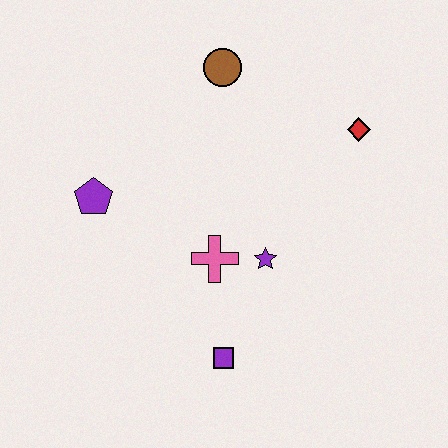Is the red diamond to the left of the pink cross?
No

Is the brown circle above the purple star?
Yes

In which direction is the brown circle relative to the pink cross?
The brown circle is above the pink cross.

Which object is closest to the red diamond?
The brown circle is closest to the red diamond.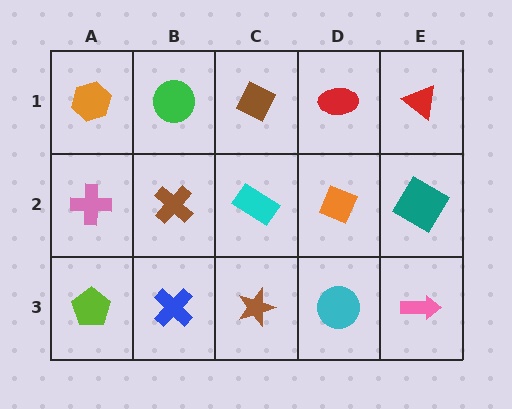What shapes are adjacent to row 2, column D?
A red ellipse (row 1, column D), a cyan circle (row 3, column D), a cyan rectangle (row 2, column C), a teal diamond (row 2, column E).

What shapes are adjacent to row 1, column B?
A brown cross (row 2, column B), an orange hexagon (row 1, column A), a brown diamond (row 1, column C).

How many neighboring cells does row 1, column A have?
2.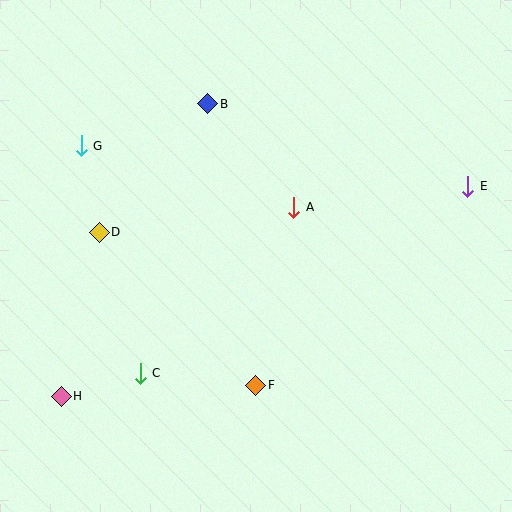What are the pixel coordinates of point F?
Point F is at (256, 385).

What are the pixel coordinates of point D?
Point D is at (99, 232).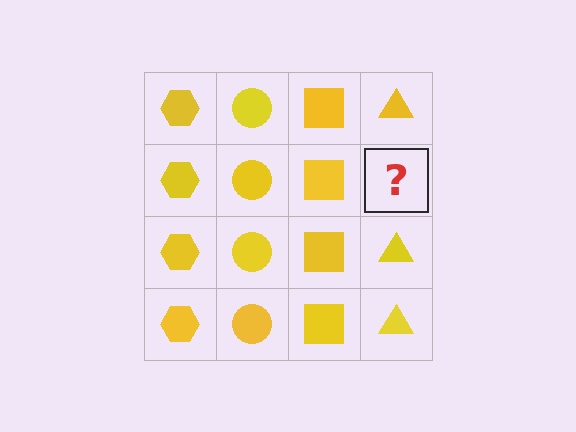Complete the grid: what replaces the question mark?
The question mark should be replaced with a yellow triangle.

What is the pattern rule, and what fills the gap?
The rule is that each column has a consistent shape. The gap should be filled with a yellow triangle.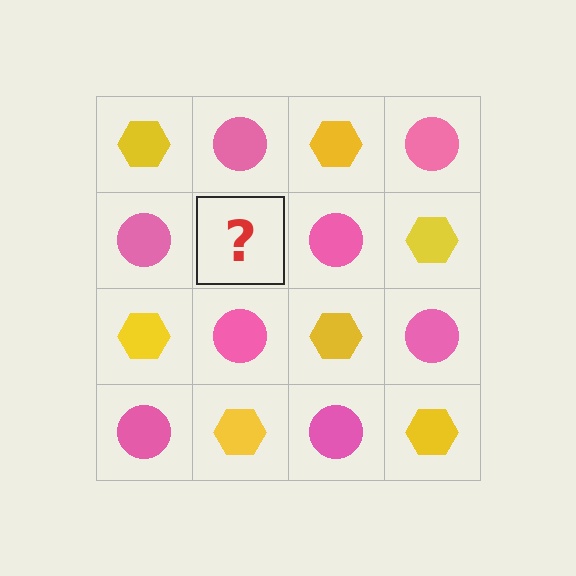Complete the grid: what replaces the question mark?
The question mark should be replaced with a yellow hexagon.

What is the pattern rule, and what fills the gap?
The rule is that it alternates yellow hexagon and pink circle in a checkerboard pattern. The gap should be filled with a yellow hexagon.